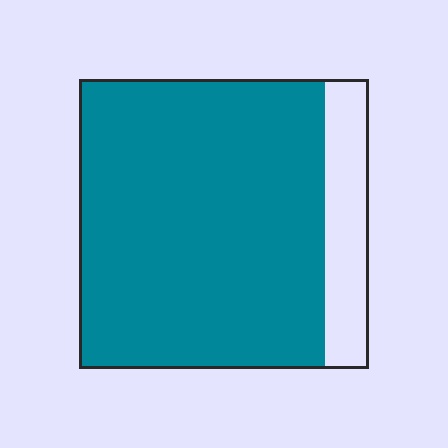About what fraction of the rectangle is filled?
About five sixths (5/6).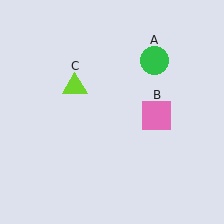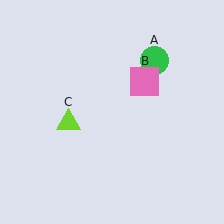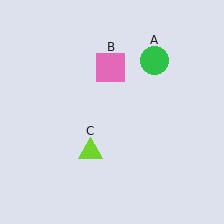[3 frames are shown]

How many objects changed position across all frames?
2 objects changed position: pink square (object B), lime triangle (object C).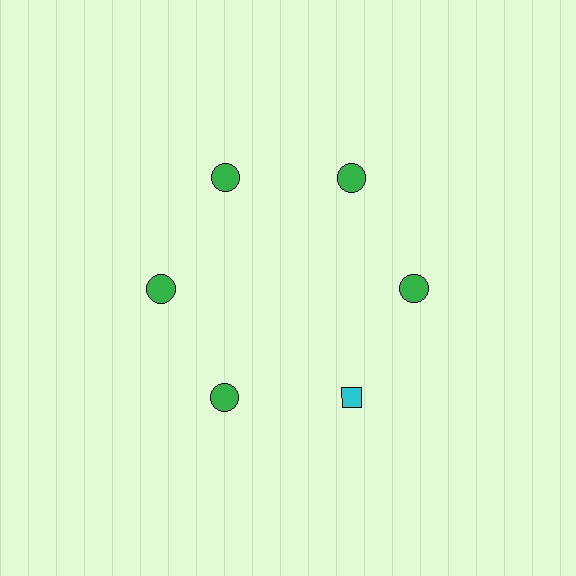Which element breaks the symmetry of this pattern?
The cyan diamond at roughly the 5 o'clock position breaks the symmetry. All other shapes are green circles.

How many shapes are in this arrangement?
There are 6 shapes arranged in a ring pattern.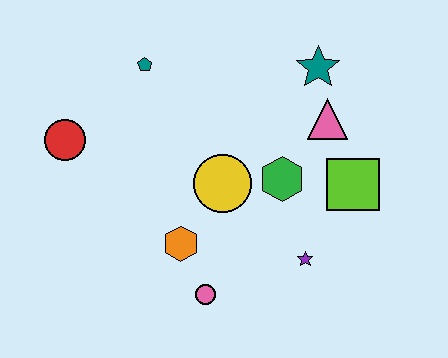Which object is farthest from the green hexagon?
The red circle is farthest from the green hexagon.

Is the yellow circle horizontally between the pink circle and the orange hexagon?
No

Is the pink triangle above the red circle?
Yes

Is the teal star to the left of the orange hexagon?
No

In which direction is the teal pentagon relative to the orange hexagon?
The teal pentagon is above the orange hexagon.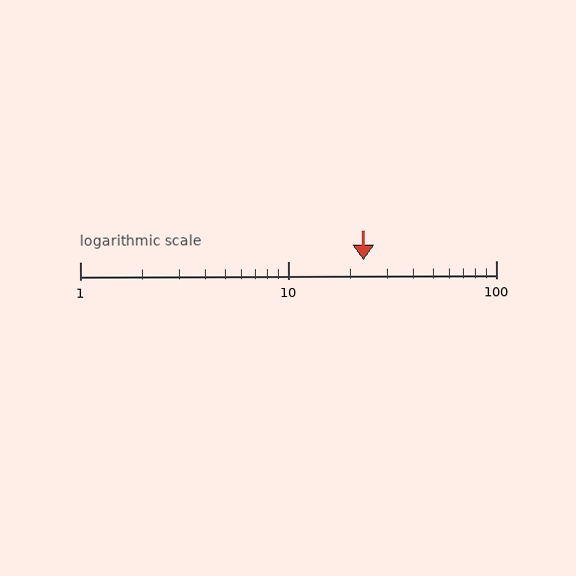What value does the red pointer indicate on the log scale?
The pointer indicates approximately 23.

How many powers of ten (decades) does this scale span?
The scale spans 2 decades, from 1 to 100.